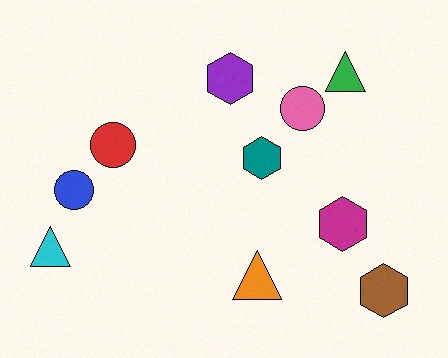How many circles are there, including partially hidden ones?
There are 3 circles.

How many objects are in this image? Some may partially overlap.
There are 10 objects.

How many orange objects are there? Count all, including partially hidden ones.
There is 1 orange object.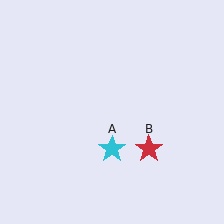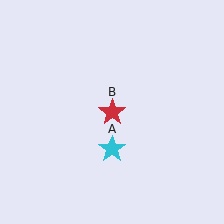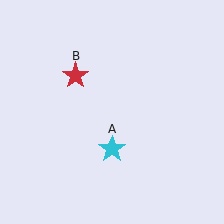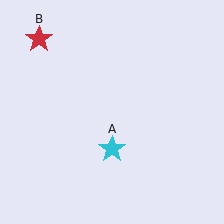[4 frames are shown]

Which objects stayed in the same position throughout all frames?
Cyan star (object A) remained stationary.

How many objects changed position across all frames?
1 object changed position: red star (object B).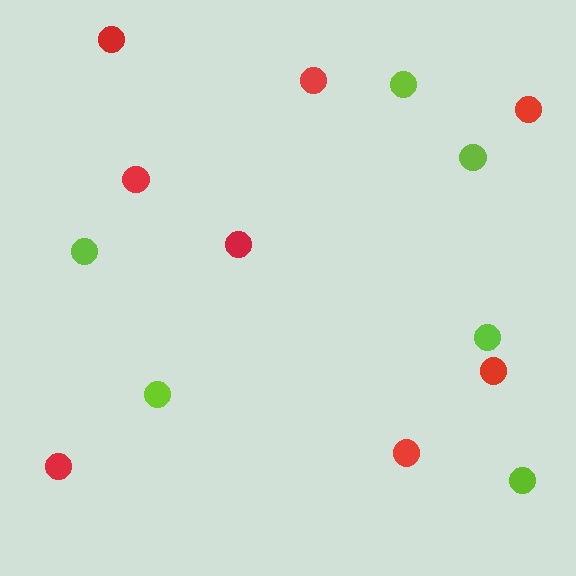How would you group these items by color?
There are 2 groups: one group of red circles (8) and one group of lime circles (6).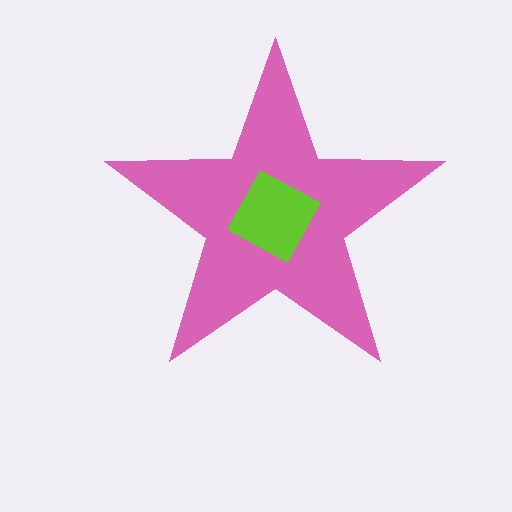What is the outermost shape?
The pink star.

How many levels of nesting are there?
2.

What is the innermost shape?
The lime square.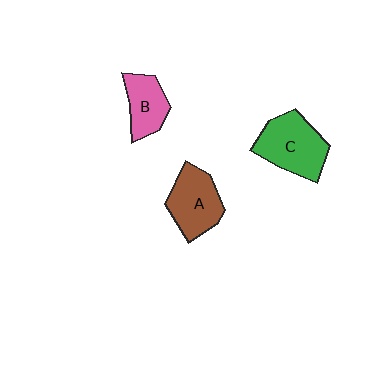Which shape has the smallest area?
Shape B (pink).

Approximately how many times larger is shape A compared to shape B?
Approximately 1.3 times.